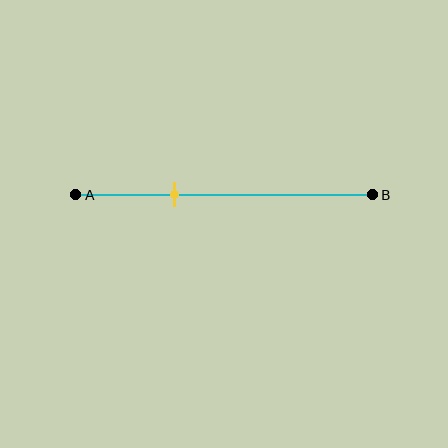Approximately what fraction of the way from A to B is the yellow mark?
The yellow mark is approximately 35% of the way from A to B.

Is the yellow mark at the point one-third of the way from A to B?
Yes, the mark is approximately at the one-third point.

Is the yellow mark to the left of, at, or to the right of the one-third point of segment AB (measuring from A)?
The yellow mark is approximately at the one-third point of segment AB.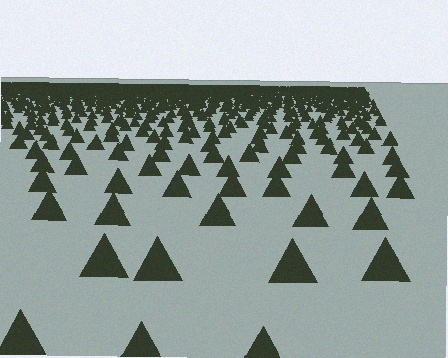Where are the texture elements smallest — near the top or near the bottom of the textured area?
Near the top.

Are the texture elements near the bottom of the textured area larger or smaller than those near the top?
Larger. Near the bottom, elements are closer to the viewer and appear at a bigger on-screen size.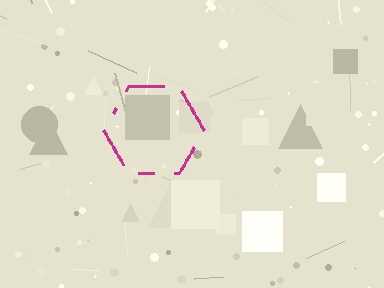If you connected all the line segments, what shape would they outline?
They would outline a hexagon.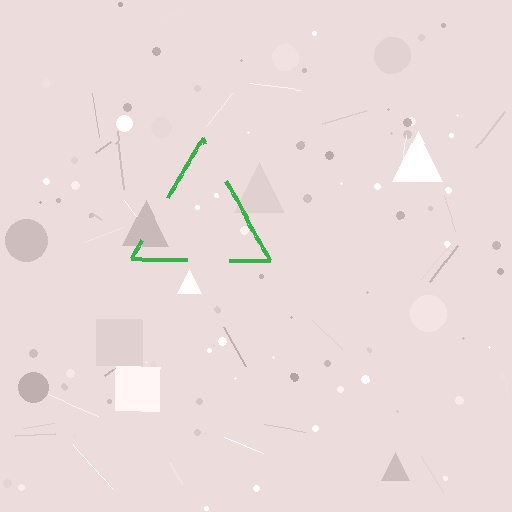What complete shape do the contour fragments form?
The contour fragments form a triangle.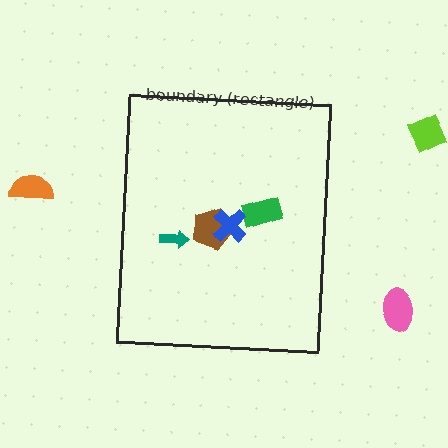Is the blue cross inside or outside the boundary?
Inside.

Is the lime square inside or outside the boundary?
Outside.